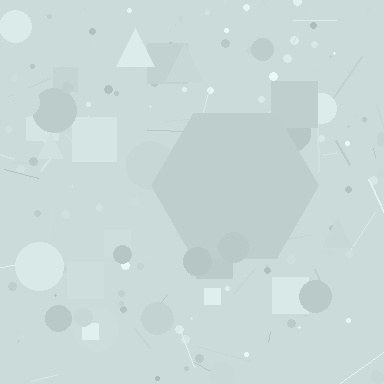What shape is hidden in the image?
A hexagon is hidden in the image.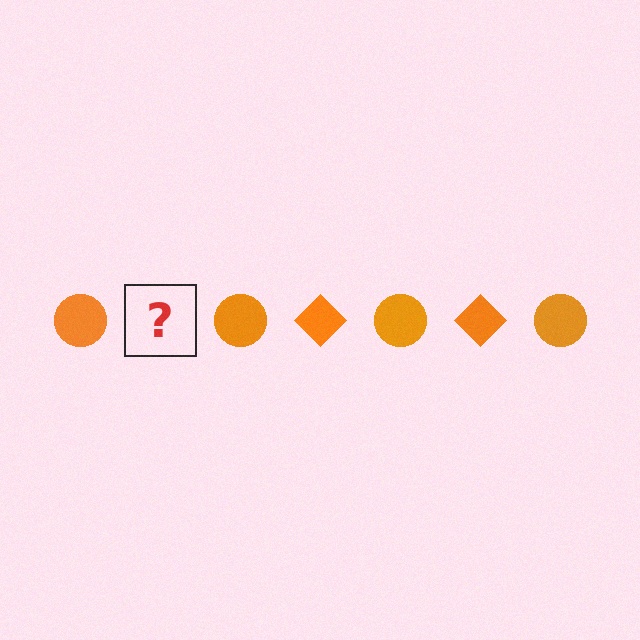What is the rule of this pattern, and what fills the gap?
The rule is that the pattern cycles through circle, diamond shapes in orange. The gap should be filled with an orange diamond.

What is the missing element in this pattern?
The missing element is an orange diamond.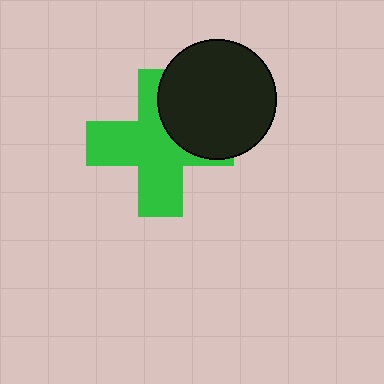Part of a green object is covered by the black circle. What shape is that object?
It is a cross.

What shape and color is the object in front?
The object in front is a black circle.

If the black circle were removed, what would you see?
You would see the complete green cross.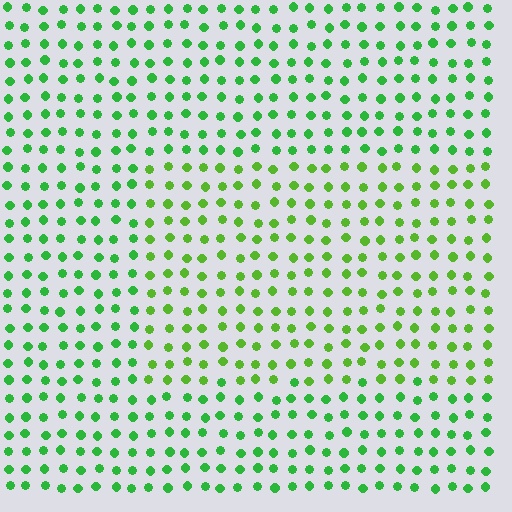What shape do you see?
I see a rectangle.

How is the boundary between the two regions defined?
The boundary is defined purely by a slight shift in hue (about 25 degrees). Spacing, size, and orientation are identical on both sides.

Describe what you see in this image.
The image is filled with small green elements in a uniform arrangement. A rectangle-shaped region is visible where the elements are tinted to a slightly different hue, forming a subtle color boundary.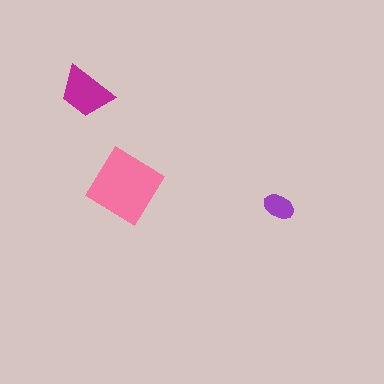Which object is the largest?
The pink diamond.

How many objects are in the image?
There are 3 objects in the image.